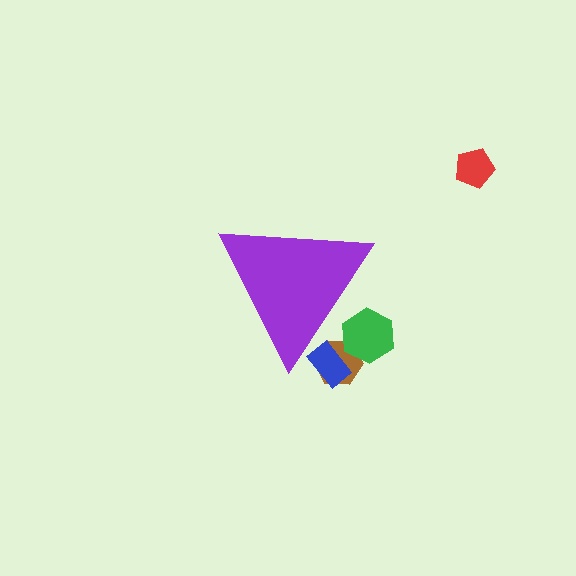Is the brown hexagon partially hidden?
Yes, the brown hexagon is partially hidden behind the purple triangle.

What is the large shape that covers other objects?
A purple triangle.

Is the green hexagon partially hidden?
Yes, the green hexagon is partially hidden behind the purple triangle.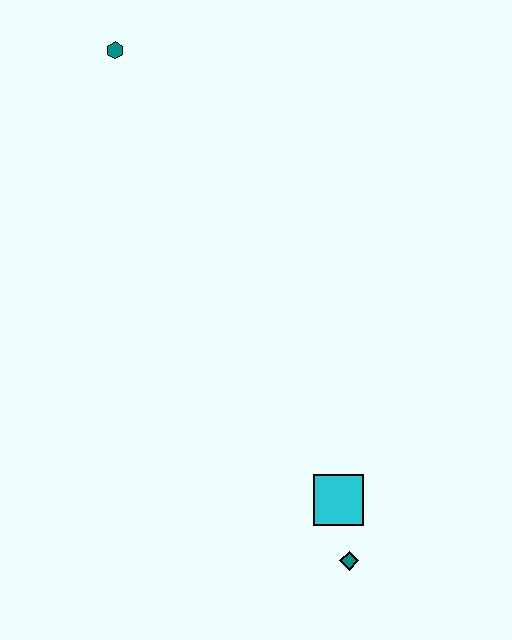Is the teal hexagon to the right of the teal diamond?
No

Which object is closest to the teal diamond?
The cyan square is closest to the teal diamond.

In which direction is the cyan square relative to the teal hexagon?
The cyan square is below the teal hexagon.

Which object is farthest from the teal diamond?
The teal hexagon is farthest from the teal diamond.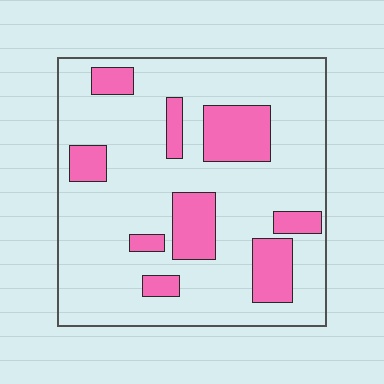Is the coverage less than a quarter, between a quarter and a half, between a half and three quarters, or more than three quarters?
Less than a quarter.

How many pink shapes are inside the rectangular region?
9.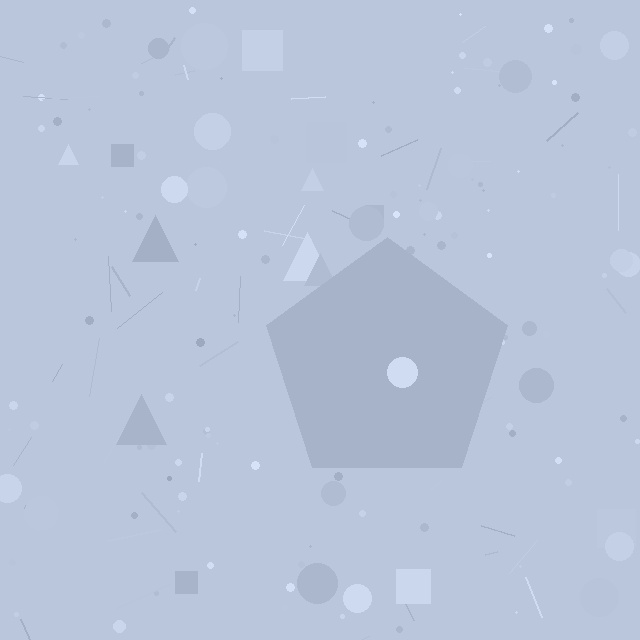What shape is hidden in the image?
A pentagon is hidden in the image.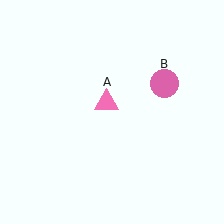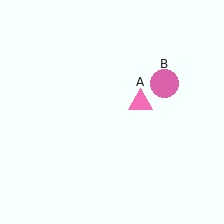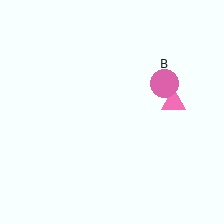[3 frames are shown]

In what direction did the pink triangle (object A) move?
The pink triangle (object A) moved right.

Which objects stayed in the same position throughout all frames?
Pink circle (object B) remained stationary.